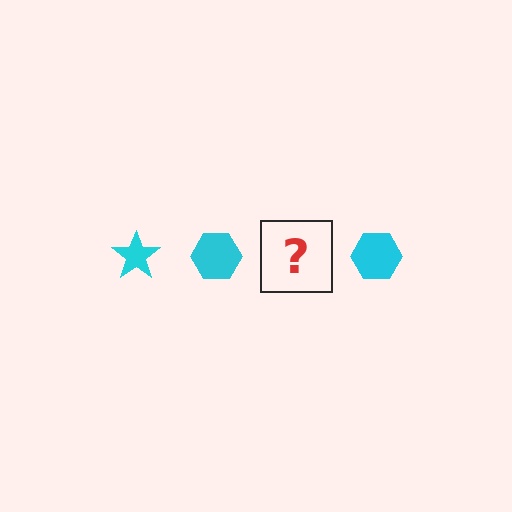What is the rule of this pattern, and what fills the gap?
The rule is that the pattern cycles through star, hexagon shapes in cyan. The gap should be filled with a cyan star.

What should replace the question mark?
The question mark should be replaced with a cyan star.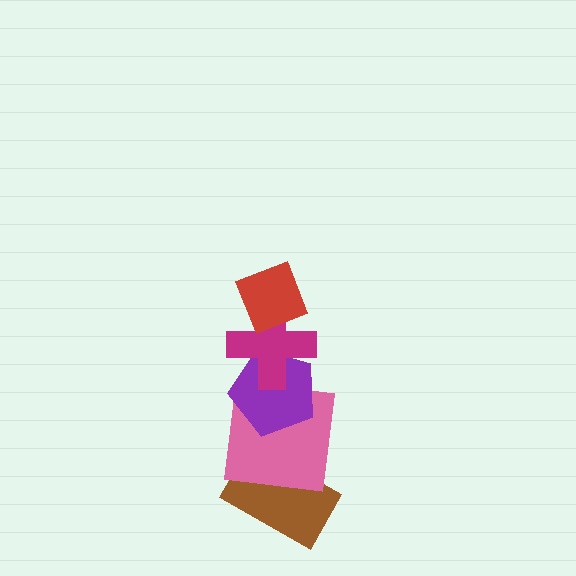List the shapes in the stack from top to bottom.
From top to bottom: the red diamond, the magenta cross, the purple pentagon, the pink square, the brown rectangle.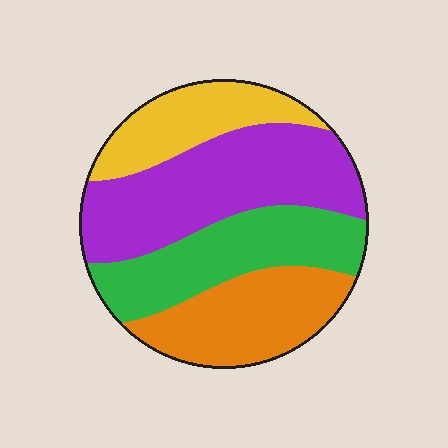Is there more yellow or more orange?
Orange.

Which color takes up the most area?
Purple, at roughly 35%.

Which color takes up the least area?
Yellow, at roughly 15%.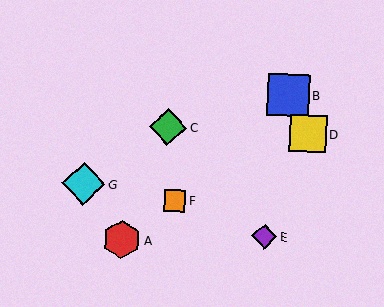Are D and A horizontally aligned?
No, D is at y≈134 and A is at y≈240.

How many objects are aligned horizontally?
2 objects (C, D) are aligned horizontally.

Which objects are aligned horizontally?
Objects C, D are aligned horizontally.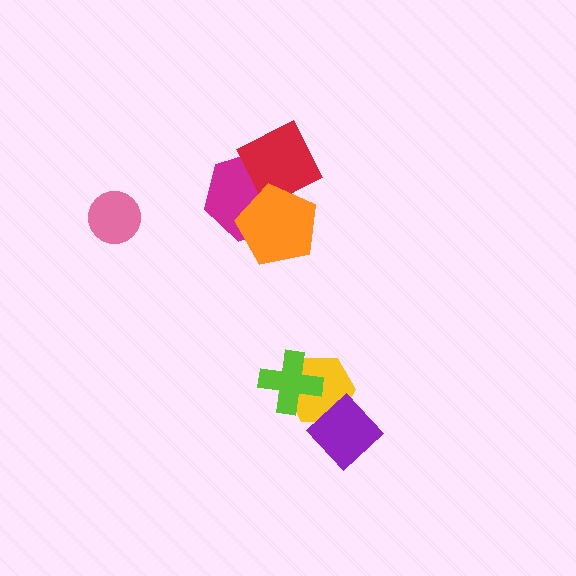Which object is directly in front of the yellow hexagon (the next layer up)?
The purple diamond is directly in front of the yellow hexagon.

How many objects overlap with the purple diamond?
1 object overlaps with the purple diamond.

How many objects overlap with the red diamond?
2 objects overlap with the red diamond.